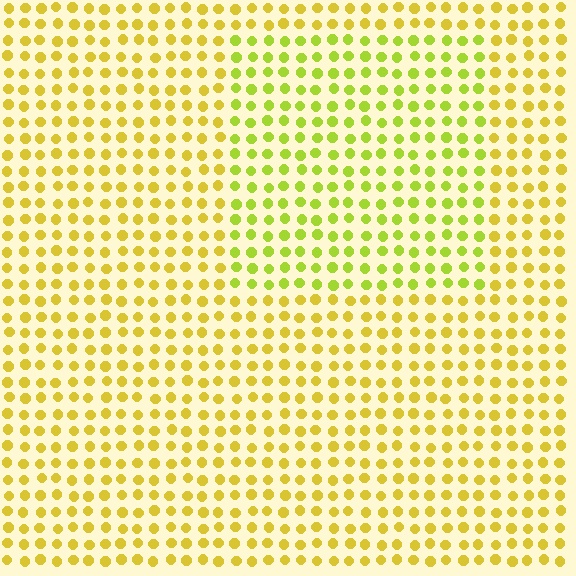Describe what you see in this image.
The image is filled with small yellow elements in a uniform arrangement. A rectangle-shaped region is visible where the elements are tinted to a slightly different hue, forming a subtle color boundary.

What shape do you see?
I see a rectangle.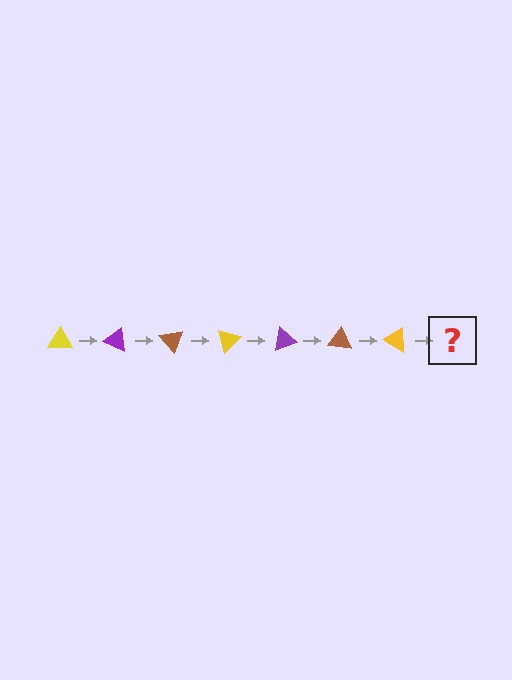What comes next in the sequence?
The next element should be a purple triangle, rotated 175 degrees from the start.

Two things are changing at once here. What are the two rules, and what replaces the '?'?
The two rules are that it rotates 25 degrees each step and the color cycles through yellow, purple, and brown. The '?' should be a purple triangle, rotated 175 degrees from the start.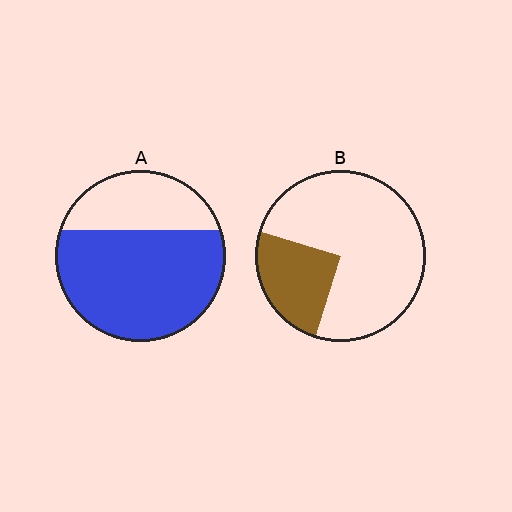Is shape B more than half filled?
No.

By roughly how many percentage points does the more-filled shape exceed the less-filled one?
By roughly 45 percentage points (A over B).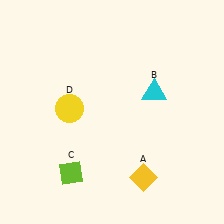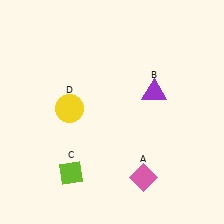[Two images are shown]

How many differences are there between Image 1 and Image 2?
There are 2 differences between the two images.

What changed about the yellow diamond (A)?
In Image 1, A is yellow. In Image 2, it changed to pink.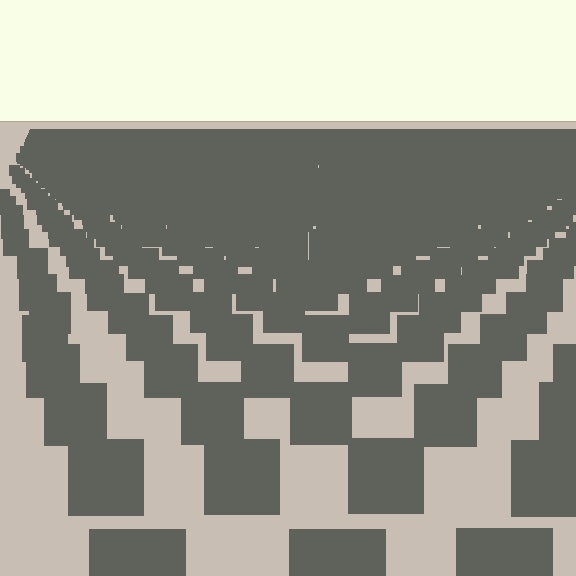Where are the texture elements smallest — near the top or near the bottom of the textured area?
Near the top.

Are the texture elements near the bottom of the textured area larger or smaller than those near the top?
Larger. Near the bottom, elements are closer to the viewer and appear at a bigger on-screen size.